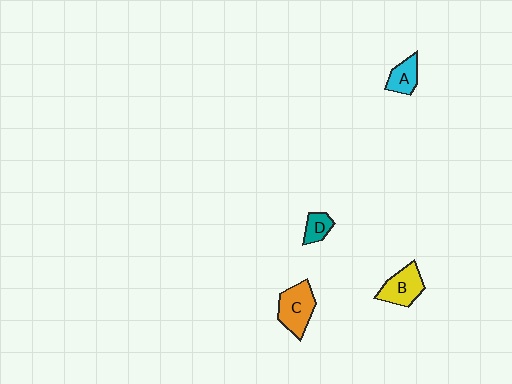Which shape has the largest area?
Shape C (orange).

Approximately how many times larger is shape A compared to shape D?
Approximately 1.3 times.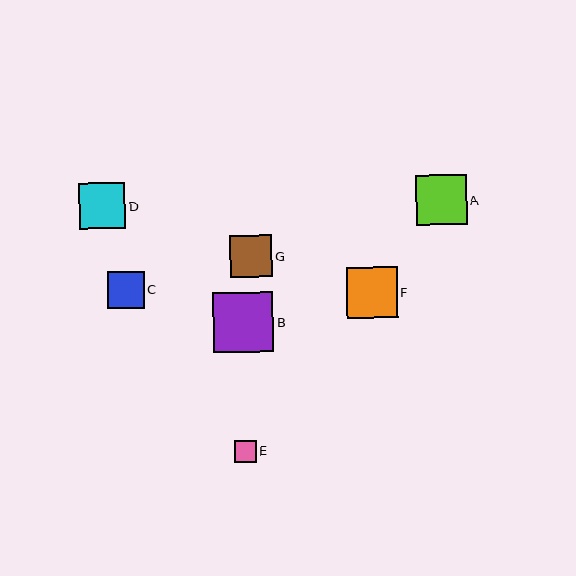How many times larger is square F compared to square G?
Square F is approximately 1.2 times the size of square G.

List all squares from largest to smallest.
From largest to smallest: B, F, A, D, G, C, E.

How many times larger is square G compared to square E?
Square G is approximately 2.0 times the size of square E.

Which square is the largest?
Square B is the largest with a size of approximately 61 pixels.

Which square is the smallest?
Square E is the smallest with a size of approximately 22 pixels.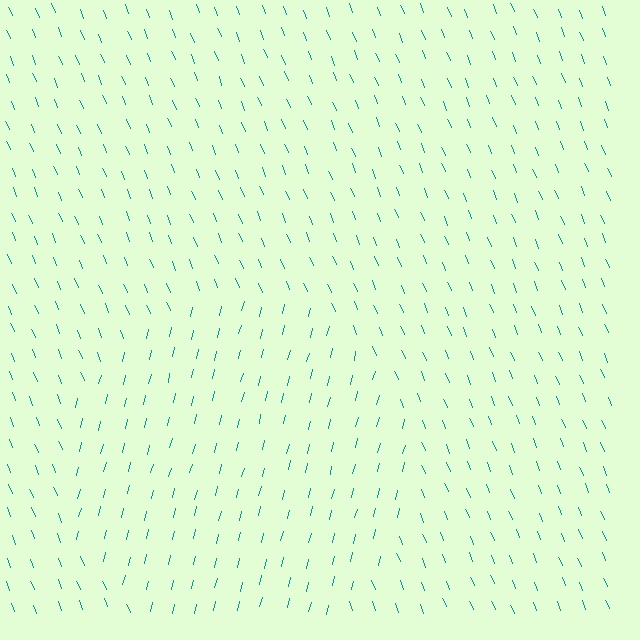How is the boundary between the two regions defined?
The boundary is defined purely by a change in line orientation (approximately 36 degrees difference). All lines are the same color and thickness.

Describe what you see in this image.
The image is filled with small teal line segments. A circle region in the image has lines oriented differently from the surrounding lines, creating a visible texture boundary.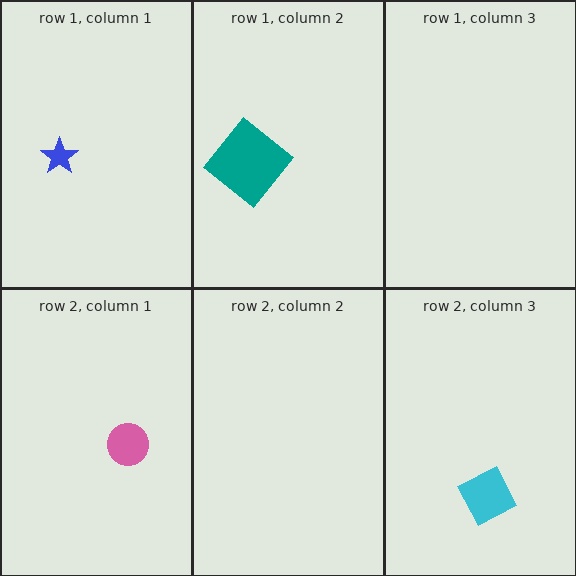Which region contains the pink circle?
The row 2, column 1 region.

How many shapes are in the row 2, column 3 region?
1.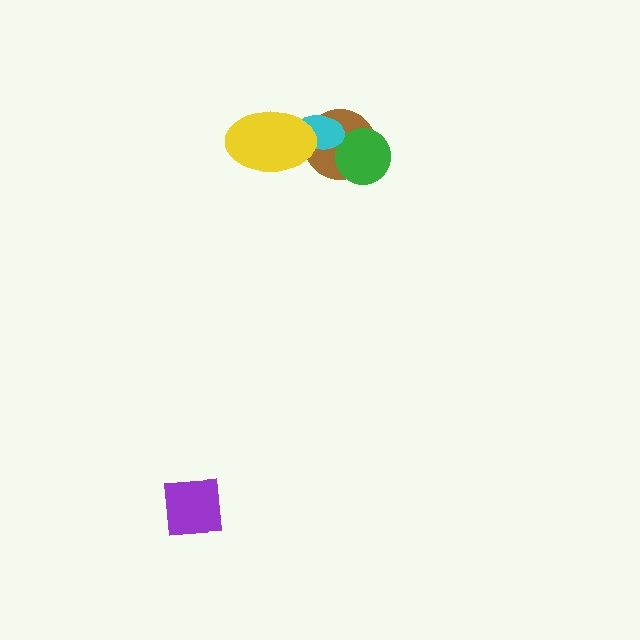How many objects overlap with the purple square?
0 objects overlap with the purple square.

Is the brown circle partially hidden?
Yes, it is partially covered by another shape.